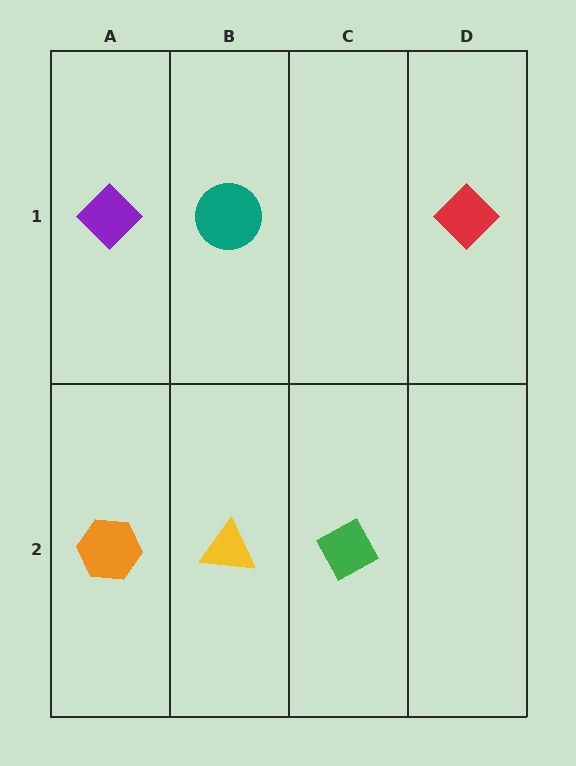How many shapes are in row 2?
3 shapes.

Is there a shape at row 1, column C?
No, that cell is empty.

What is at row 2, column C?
A green diamond.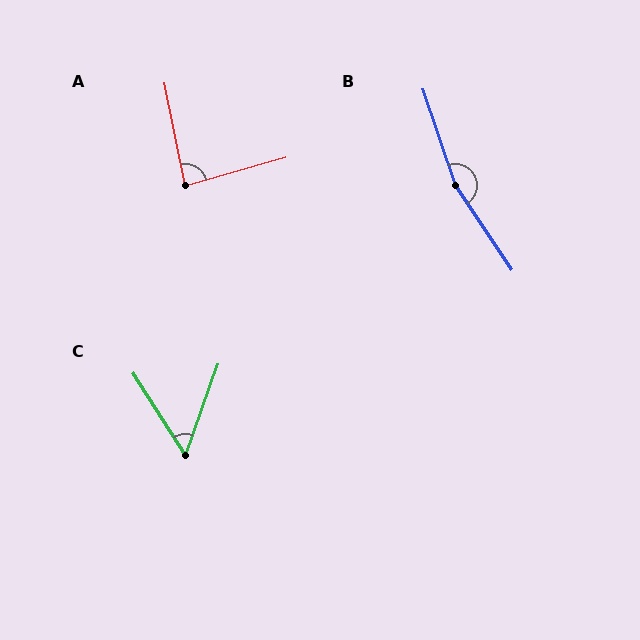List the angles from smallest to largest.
C (52°), A (85°), B (165°).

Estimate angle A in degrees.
Approximately 85 degrees.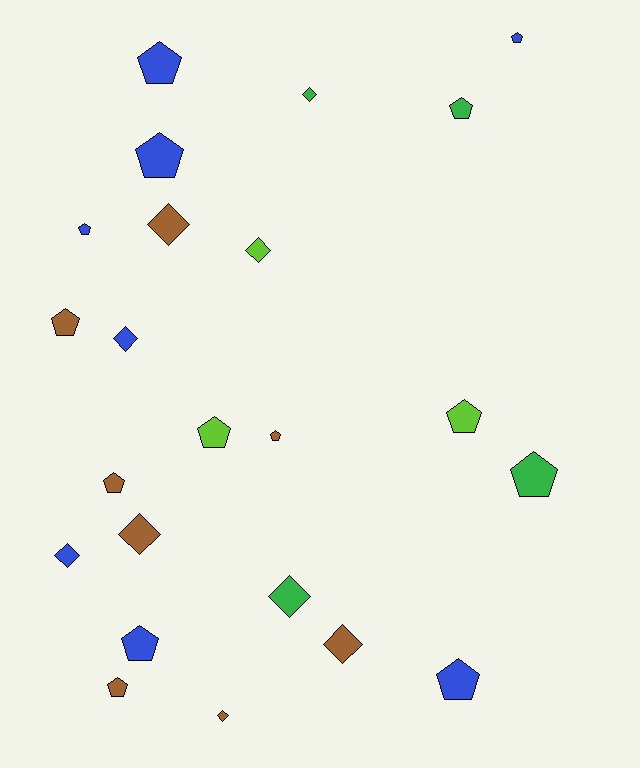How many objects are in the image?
There are 23 objects.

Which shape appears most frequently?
Pentagon, with 14 objects.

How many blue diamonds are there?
There are 2 blue diamonds.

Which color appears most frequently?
Blue, with 8 objects.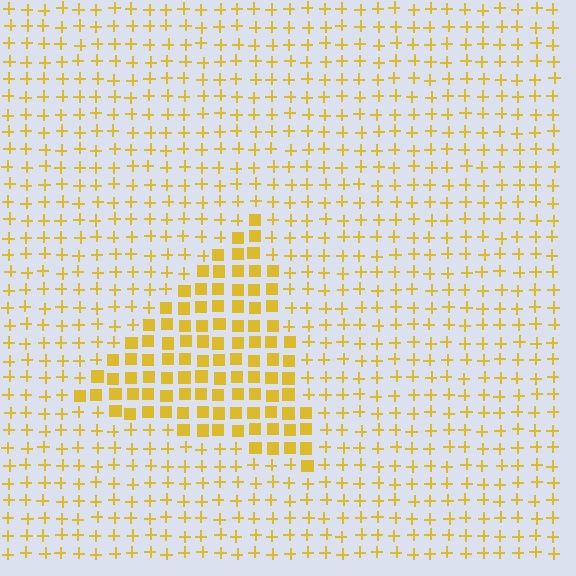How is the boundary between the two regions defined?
The boundary is defined by a change in element shape: squares inside vs. plus signs outside. All elements share the same color and spacing.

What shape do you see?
I see a triangle.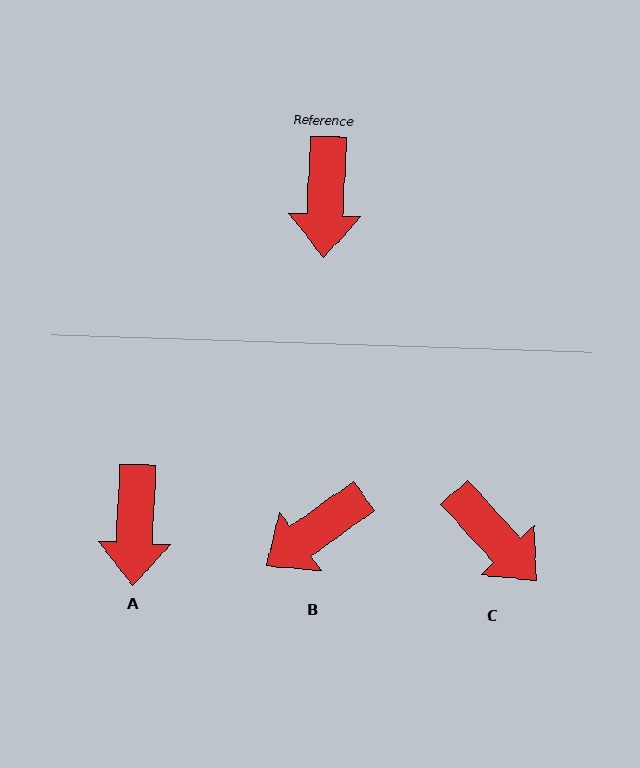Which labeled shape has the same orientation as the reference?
A.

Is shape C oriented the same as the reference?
No, it is off by about 45 degrees.